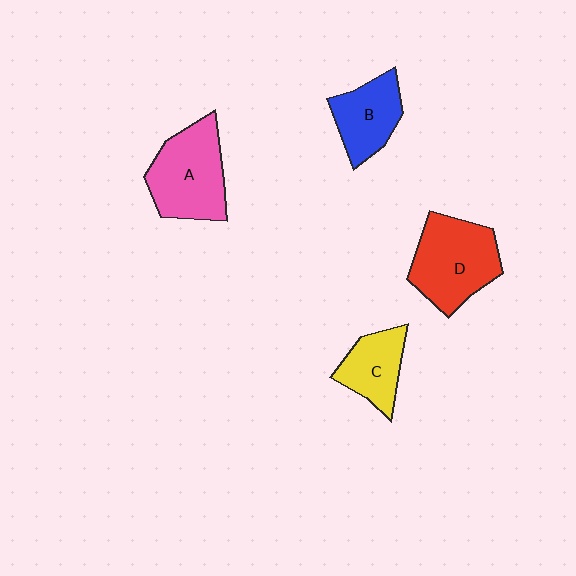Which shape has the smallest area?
Shape C (yellow).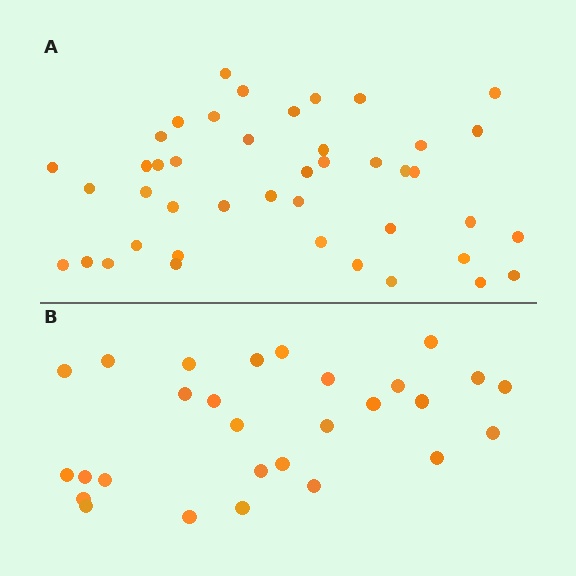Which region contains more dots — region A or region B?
Region A (the top region) has more dots.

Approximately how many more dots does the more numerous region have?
Region A has approximately 15 more dots than region B.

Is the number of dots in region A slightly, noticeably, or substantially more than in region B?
Region A has substantially more. The ratio is roughly 1.5 to 1.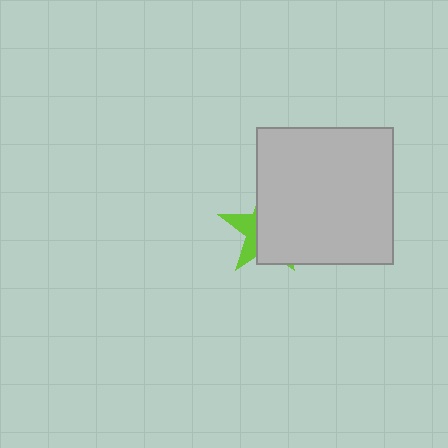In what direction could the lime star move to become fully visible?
The lime star could move left. That would shift it out from behind the light gray square entirely.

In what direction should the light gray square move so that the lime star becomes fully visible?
The light gray square should move right. That is the shortest direction to clear the overlap and leave the lime star fully visible.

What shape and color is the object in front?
The object in front is a light gray square.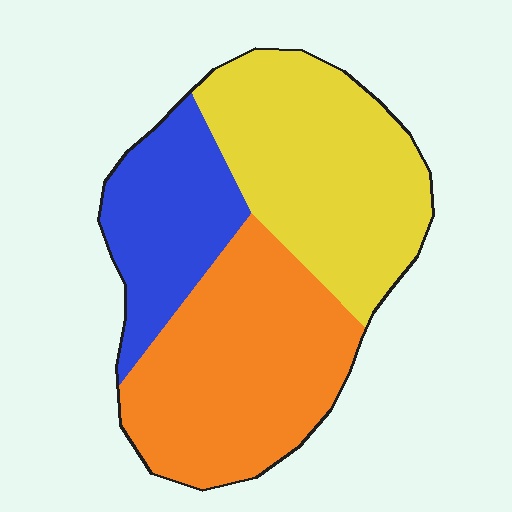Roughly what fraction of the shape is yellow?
Yellow takes up between a quarter and a half of the shape.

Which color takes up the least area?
Blue, at roughly 20%.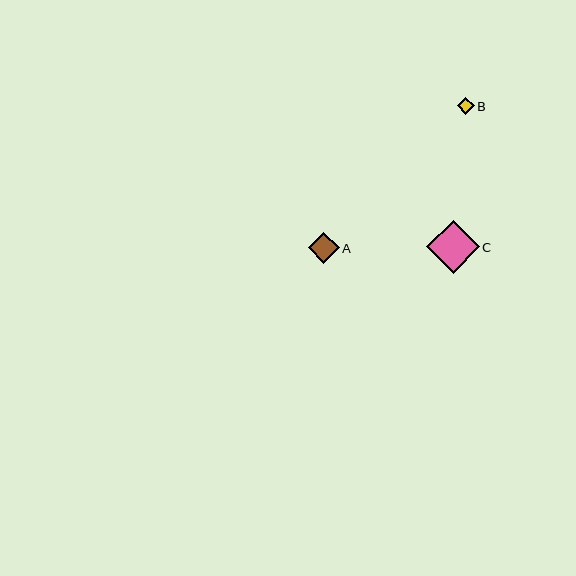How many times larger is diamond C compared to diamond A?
Diamond C is approximately 1.7 times the size of diamond A.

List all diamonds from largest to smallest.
From largest to smallest: C, A, B.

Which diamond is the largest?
Diamond C is the largest with a size of approximately 53 pixels.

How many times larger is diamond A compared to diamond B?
Diamond A is approximately 1.9 times the size of diamond B.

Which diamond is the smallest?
Diamond B is the smallest with a size of approximately 17 pixels.